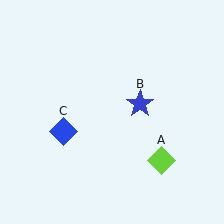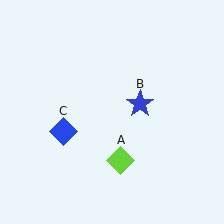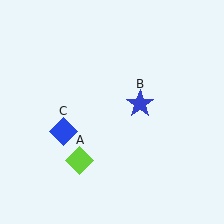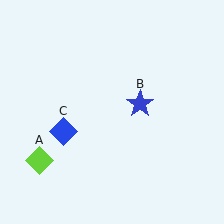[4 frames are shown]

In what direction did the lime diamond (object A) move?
The lime diamond (object A) moved left.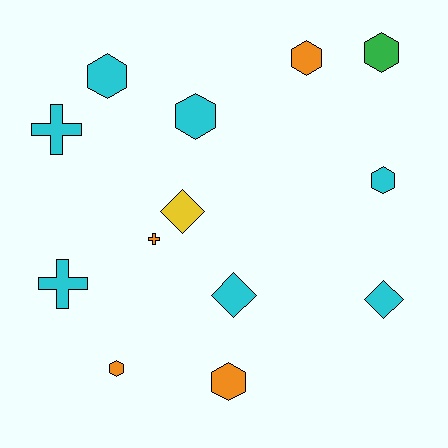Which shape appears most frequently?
Hexagon, with 7 objects.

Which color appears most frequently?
Cyan, with 7 objects.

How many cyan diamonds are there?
There are 2 cyan diamonds.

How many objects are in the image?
There are 13 objects.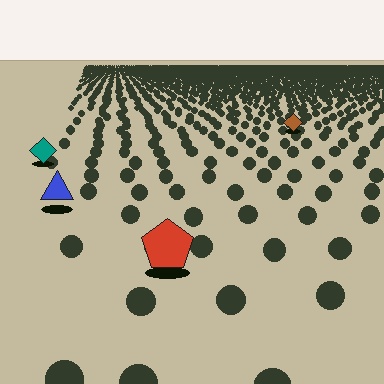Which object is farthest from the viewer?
The brown diamond is farthest from the viewer. It appears smaller and the ground texture around it is denser.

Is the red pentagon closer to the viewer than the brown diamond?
Yes. The red pentagon is closer — you can tell from the texture gradient: the ground texture is coarser near it.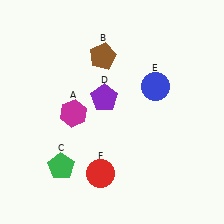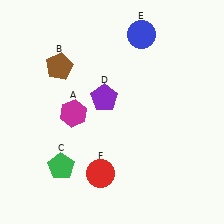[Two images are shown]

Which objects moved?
The objects that moved are: the brown pentagon (B), the blue circle (E).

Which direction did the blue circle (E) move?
The blue circle (E) moved up.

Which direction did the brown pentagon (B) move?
The brown pentagon (B) moved left.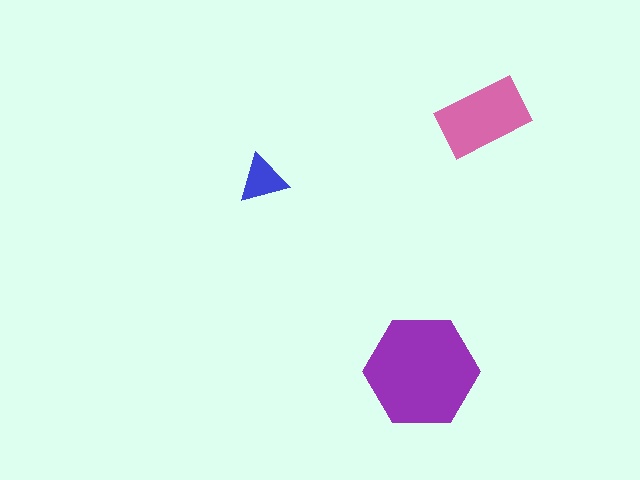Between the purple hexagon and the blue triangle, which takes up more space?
The purple hexagon.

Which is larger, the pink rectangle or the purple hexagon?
The purple hexagon.